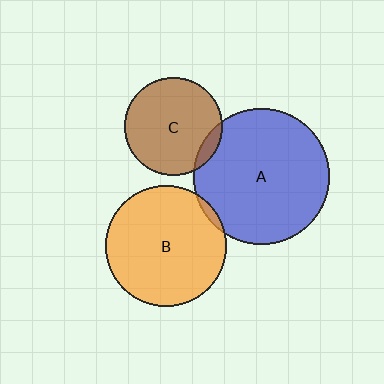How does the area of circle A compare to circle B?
Approximately 1.3 times.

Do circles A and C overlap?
Yes.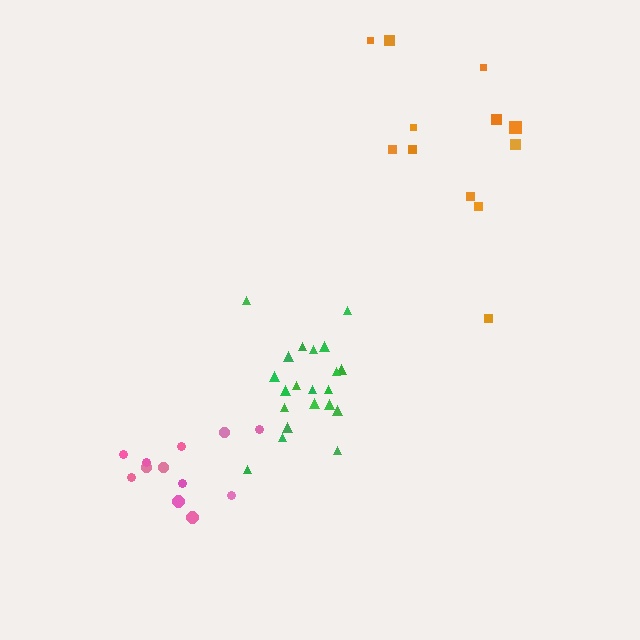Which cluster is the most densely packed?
Green.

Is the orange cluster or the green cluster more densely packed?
Green.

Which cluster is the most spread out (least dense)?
Orange.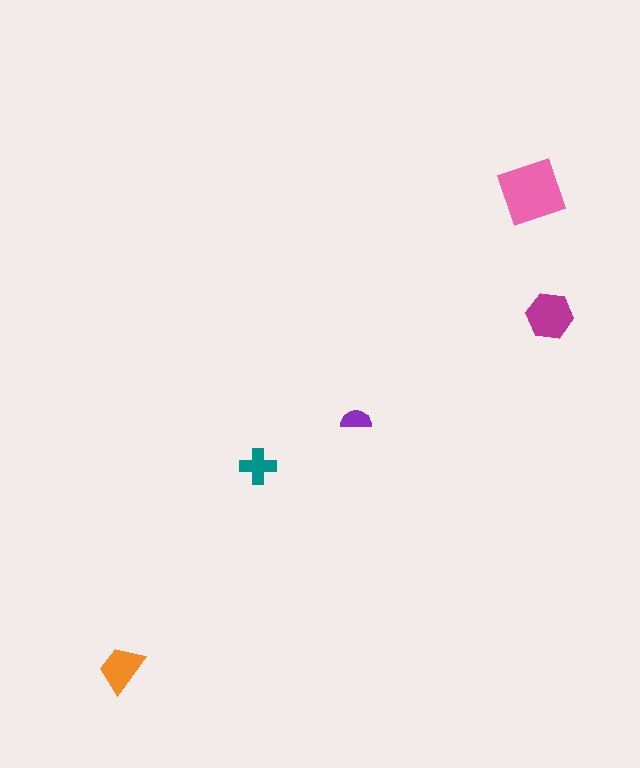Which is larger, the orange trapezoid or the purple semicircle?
The orange trapezoid.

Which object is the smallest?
The purple semicircle.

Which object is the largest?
The pink diamond.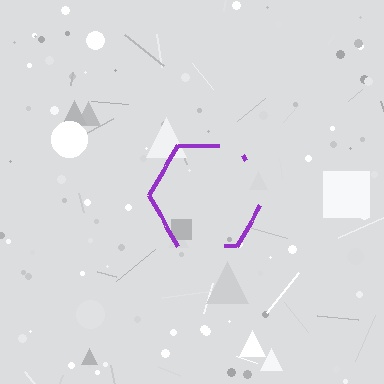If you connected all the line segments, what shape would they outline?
They would outline a hexagon.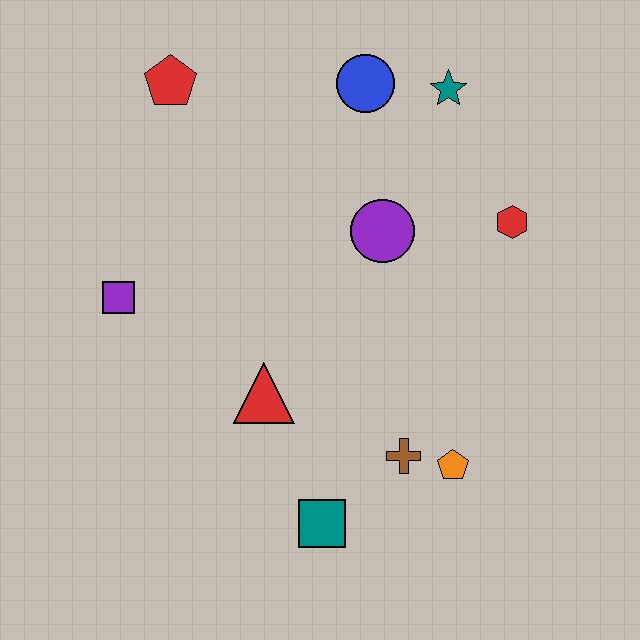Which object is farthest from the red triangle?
The teal star is farthest from the red triangle.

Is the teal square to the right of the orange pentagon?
No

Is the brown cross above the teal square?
Yes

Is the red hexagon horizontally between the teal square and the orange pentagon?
No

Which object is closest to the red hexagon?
The purple circle is closest to the red hexagon.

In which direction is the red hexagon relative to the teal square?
The red hexagon is above the teal square.